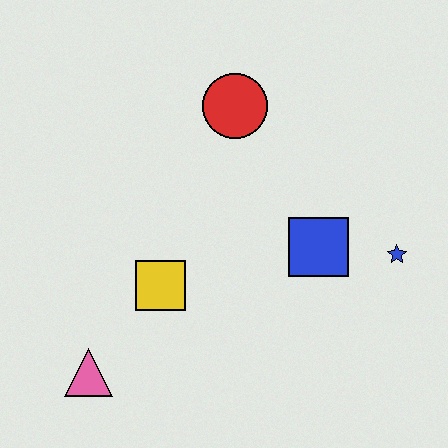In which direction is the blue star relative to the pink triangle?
The blue star is to the right of the pink triangle.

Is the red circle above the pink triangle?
Yes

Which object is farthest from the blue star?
The pink triangle is farthest from the blue star.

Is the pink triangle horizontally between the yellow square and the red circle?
No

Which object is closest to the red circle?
The blue square is closest to the red circle.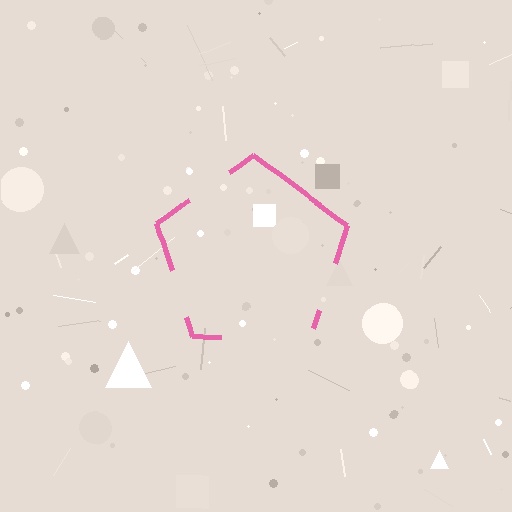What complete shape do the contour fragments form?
The contour fragments form a pentagon.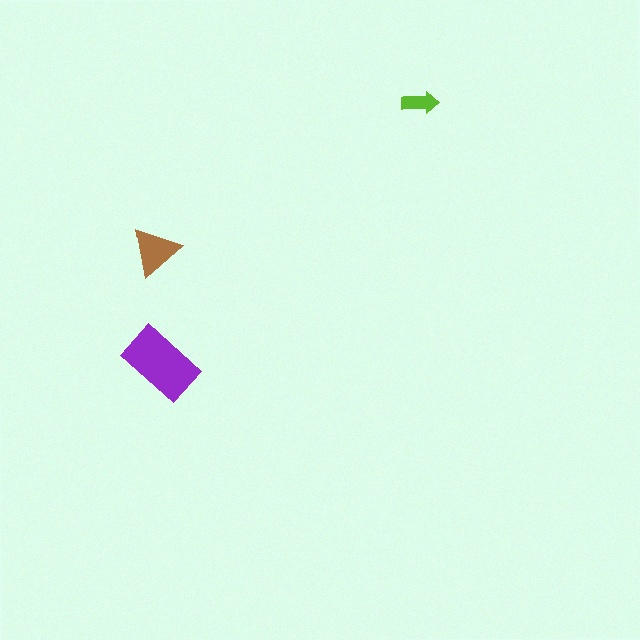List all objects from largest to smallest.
The purple rectangle, the brown triangle, the lime arrow.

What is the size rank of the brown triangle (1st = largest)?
2nd.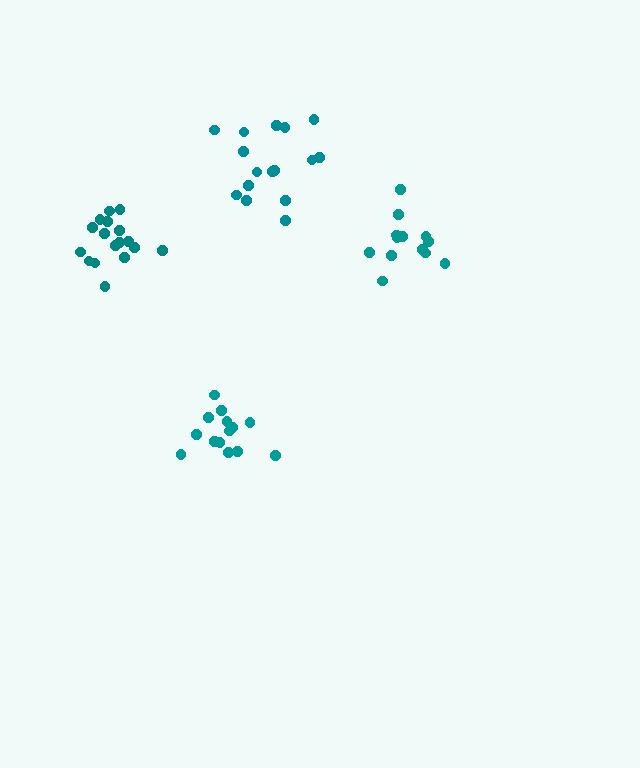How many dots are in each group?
Group 1: 16 dots, Group 2: 18 dots, Group 3: 13 dots, Group 4: 14 dots (61 total).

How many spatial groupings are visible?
There are 4 spatial groupings.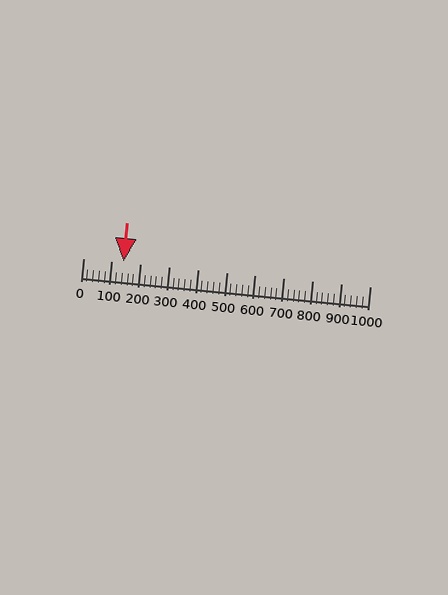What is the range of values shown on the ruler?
The ruler shows values from 0 to 1000.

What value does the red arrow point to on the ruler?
The red arrow points to approximately 140.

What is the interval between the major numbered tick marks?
The major tick marks are spaced 100 units apart.